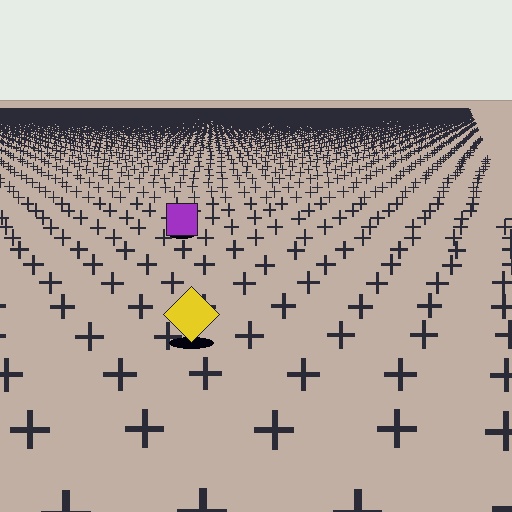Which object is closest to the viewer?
The yellow diamond is closest. The texture marks near it are larger and more spread out.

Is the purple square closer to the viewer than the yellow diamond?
No. The yellow diamond is closer — you can tell from the texture gradient: the ground texture is coarser near it.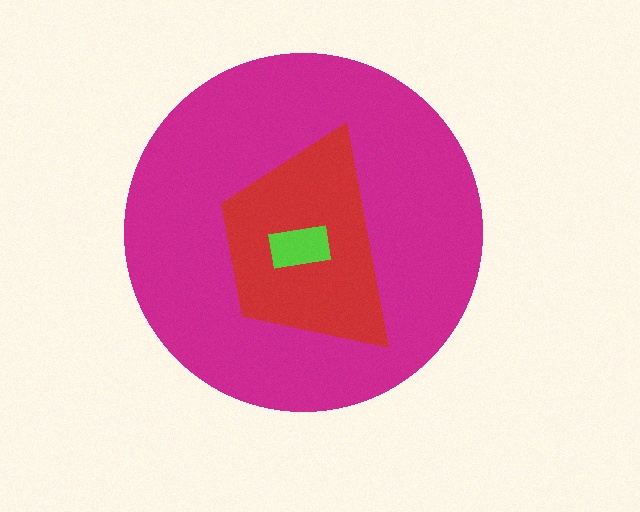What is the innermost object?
The lime rectangle.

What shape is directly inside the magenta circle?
The red trapezoid.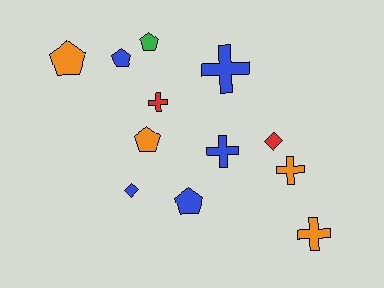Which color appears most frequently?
Blue, with 5 objects.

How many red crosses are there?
There is 1 red cross.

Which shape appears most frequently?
Pentagon, with 5 objects.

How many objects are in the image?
There are 12 objects.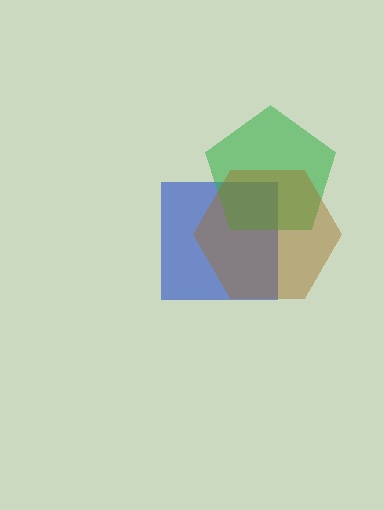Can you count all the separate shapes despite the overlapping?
Yes, there are 3 separate shapes.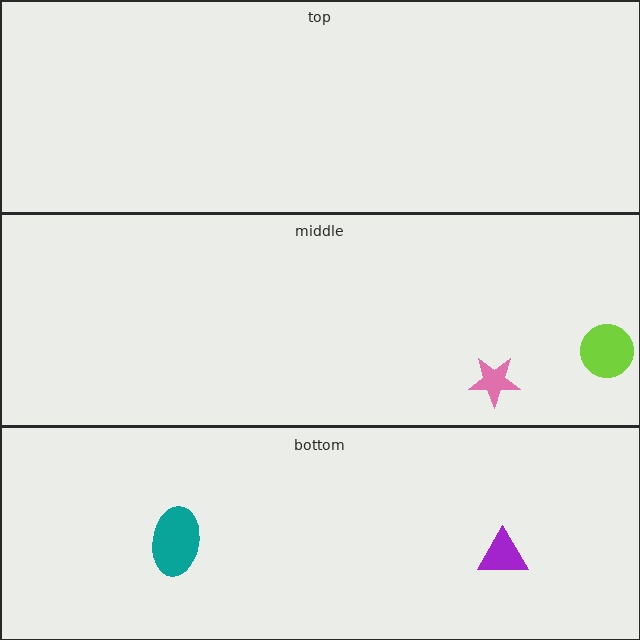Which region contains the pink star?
The middle region.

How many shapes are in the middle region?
2.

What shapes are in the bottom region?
The purple triangle, the teal ellipse.